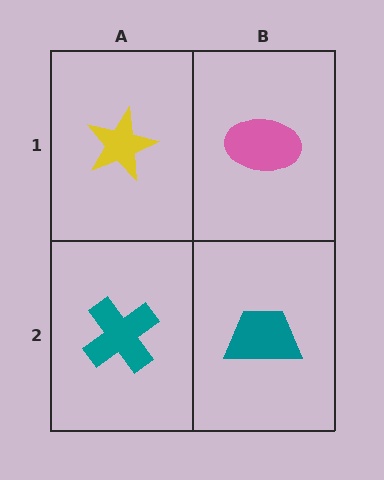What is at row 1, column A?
A yellow star.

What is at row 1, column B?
A pink ellipse.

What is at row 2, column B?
A teal trapezoid.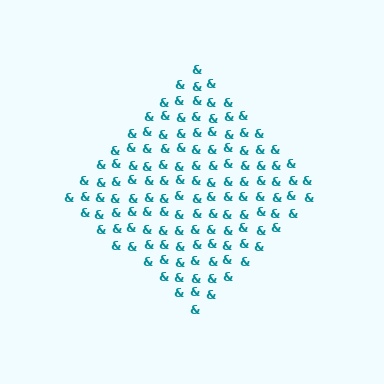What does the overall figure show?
The overall figure shows a diamond.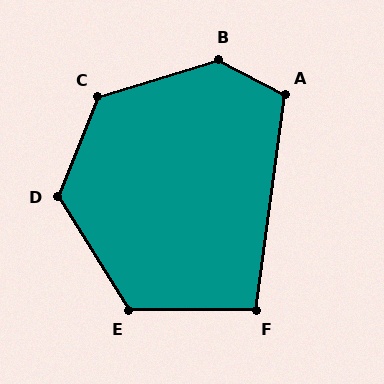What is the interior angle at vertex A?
Approximately 110 degrees (obtuse).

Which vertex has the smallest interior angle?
F, at approximately 98 degrees.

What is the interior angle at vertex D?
Approximately 126 degrees (obtuse).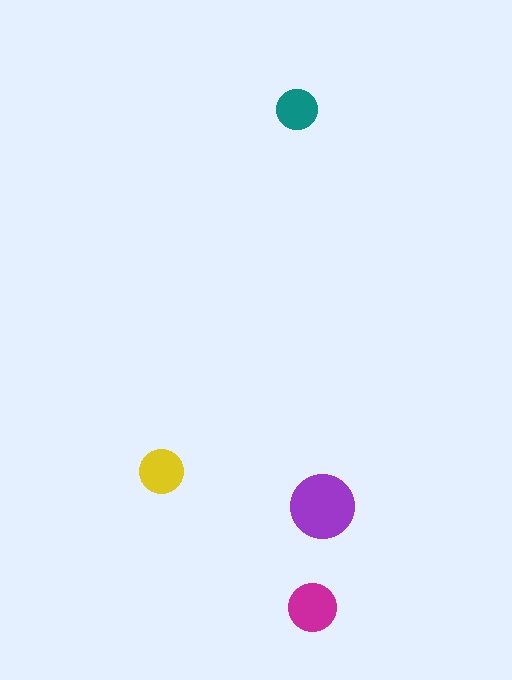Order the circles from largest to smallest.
the purple one, the magenta one, the yellow one, the teal one.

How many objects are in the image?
There are 4 objects in the image.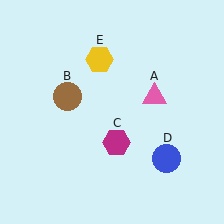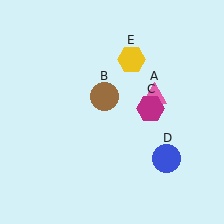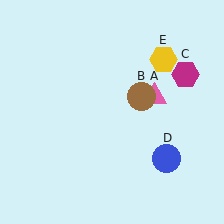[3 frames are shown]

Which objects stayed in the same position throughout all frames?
Pink triangle (object A) and blue circle (object D) remained stationary.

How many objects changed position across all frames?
3 objects changed position: brown circle (object B), magenta hexagon (object C), yellow hexagon (object E).